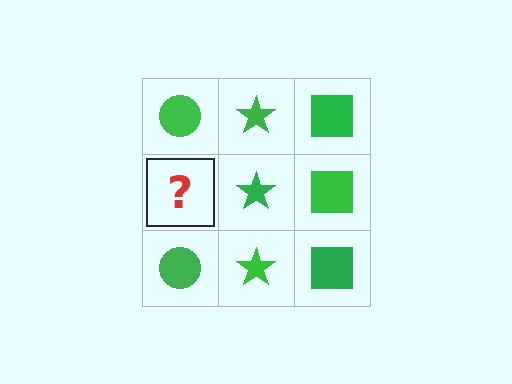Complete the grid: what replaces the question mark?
The question mark should be replaced with a green circle.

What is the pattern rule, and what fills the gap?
The rule is that each column has a consistent shape. The gap should be filled with a green circle.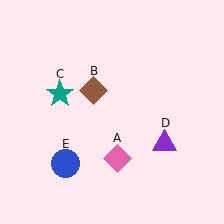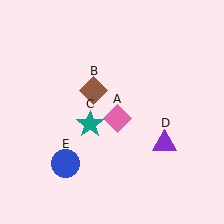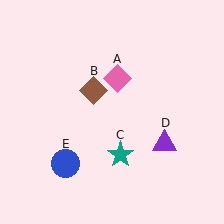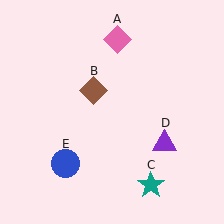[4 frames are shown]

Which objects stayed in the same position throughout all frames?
Brown diamond (object B) and purple triangle (object D) and blue circle (object E) remained stationary.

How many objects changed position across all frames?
2 objects changed position: pink diamond (object A), teal star (object C).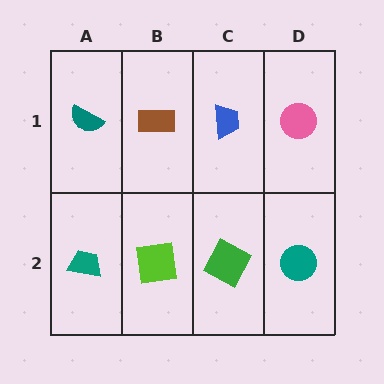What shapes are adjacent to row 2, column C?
A blue trapezoid (row 1, column C), a lime square (row 2, column B), a teal circle (row 2, column D).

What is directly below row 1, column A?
A teal trapezoid.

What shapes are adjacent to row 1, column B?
A lime square (row 2, column B), a teal semicircle (row 1, column A), a blue trapezoid (row 1, column C).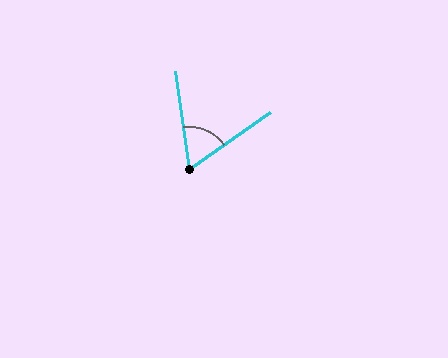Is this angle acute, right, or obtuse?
It is acute.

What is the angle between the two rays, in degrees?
Approximately 63 degrees.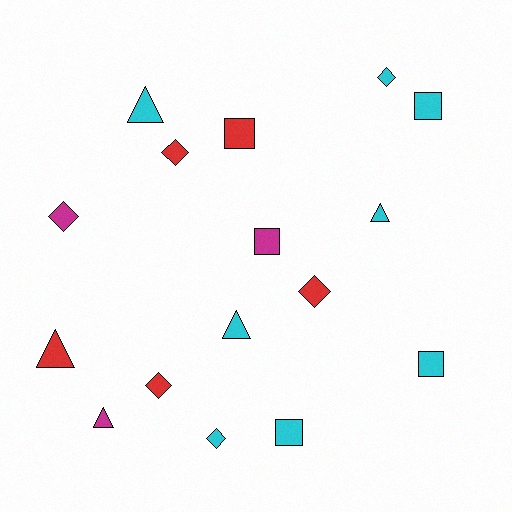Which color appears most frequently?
Cyan, with 8 objects.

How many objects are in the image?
There are 16 objects.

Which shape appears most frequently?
Diamond, with 6 objects.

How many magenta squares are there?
There is 1 magenta square.